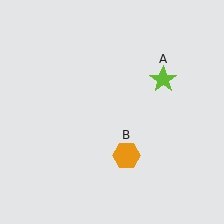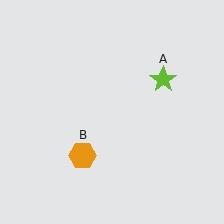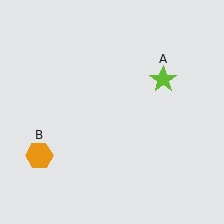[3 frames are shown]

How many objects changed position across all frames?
1 object changed position: orange hexagon (object B).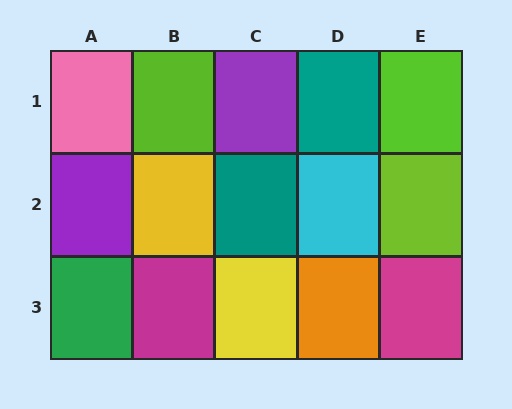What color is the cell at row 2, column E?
Lime.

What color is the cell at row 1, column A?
Pink.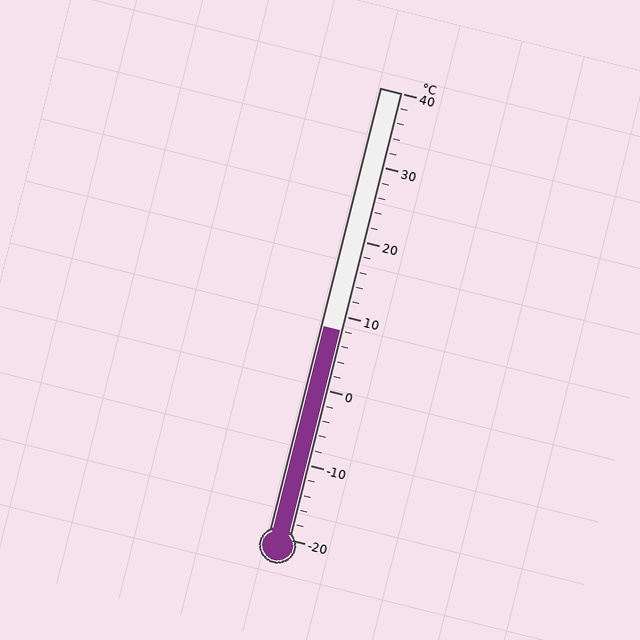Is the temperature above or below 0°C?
The temperature is above 0°C.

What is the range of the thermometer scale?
The thermometer scale ranges from -20°C to 40°C.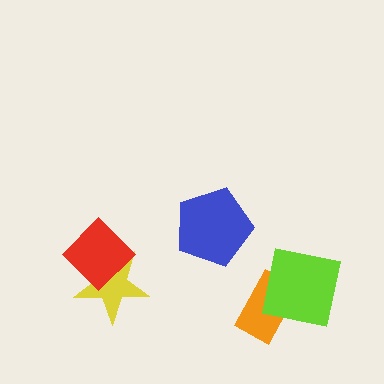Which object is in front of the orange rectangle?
The lime square is in front of the orange rectangle.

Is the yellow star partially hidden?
Yes, it is partially covered by another shape.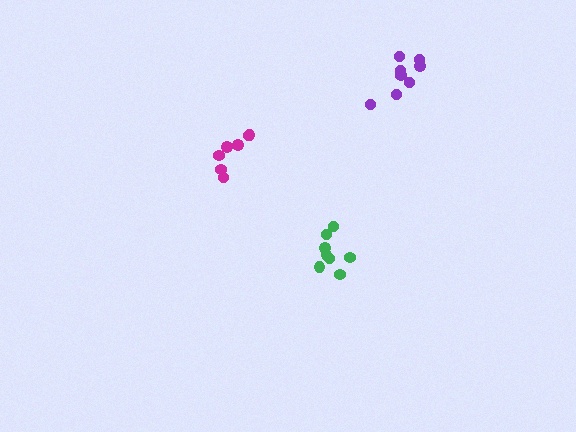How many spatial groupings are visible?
There are 3 spatial groupings.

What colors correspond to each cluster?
The clusters are colored: magenta, green, purple.